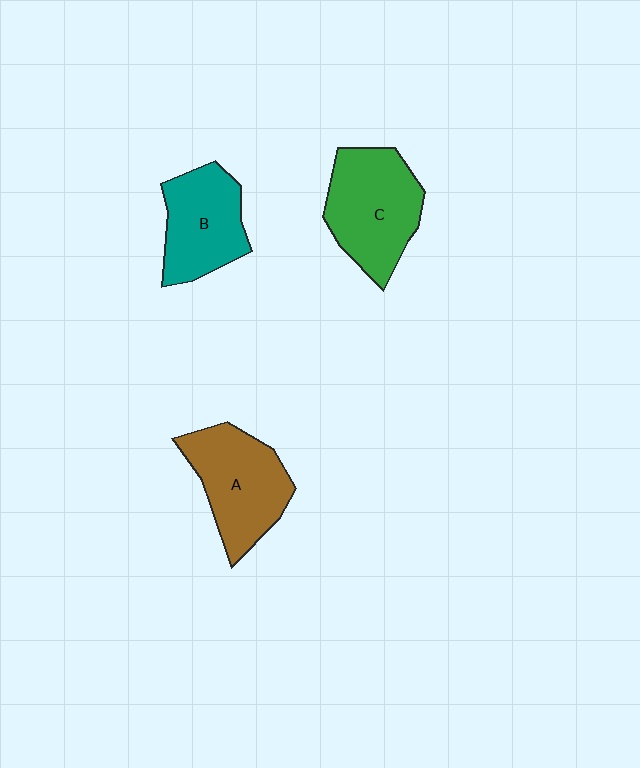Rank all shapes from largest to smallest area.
From largest to smallest: C (green), A (brown), B (teal).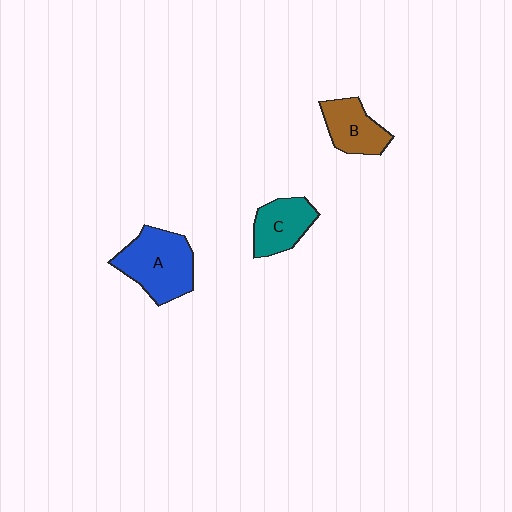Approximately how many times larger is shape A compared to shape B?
Approximately 1.6 times.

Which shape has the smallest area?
Shape B (brown).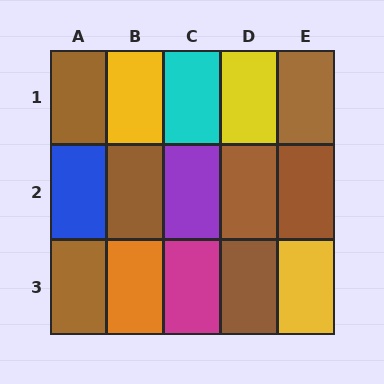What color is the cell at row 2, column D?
Brown.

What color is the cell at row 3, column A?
Brown.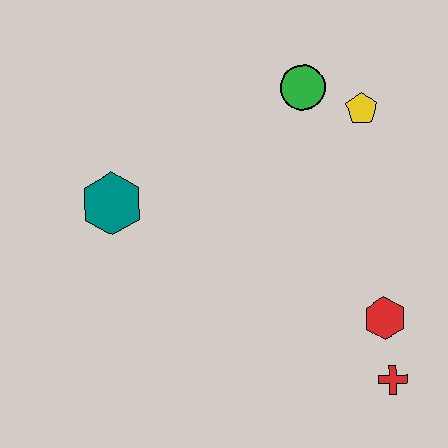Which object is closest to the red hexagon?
The red cross is closest to the red hexagon.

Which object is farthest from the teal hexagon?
The red cross is farthest from the teal hexagon.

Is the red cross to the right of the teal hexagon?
Yes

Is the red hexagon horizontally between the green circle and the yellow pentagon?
No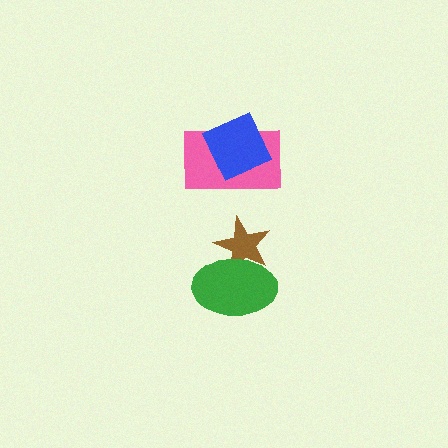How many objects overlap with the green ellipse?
1 object overlaps with the green ellipse.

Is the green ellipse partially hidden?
No, no other shape covers it.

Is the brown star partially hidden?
Yes, it is partially covered by another shape.